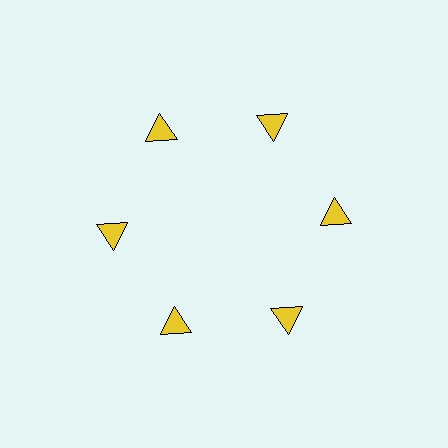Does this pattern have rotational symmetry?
Yes, this pattern has 6-fold rotational symmetry. It looks the same after rotating 60 degrees around the center.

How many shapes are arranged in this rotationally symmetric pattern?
There are 6 shapes, arranged in 6 groups of 1.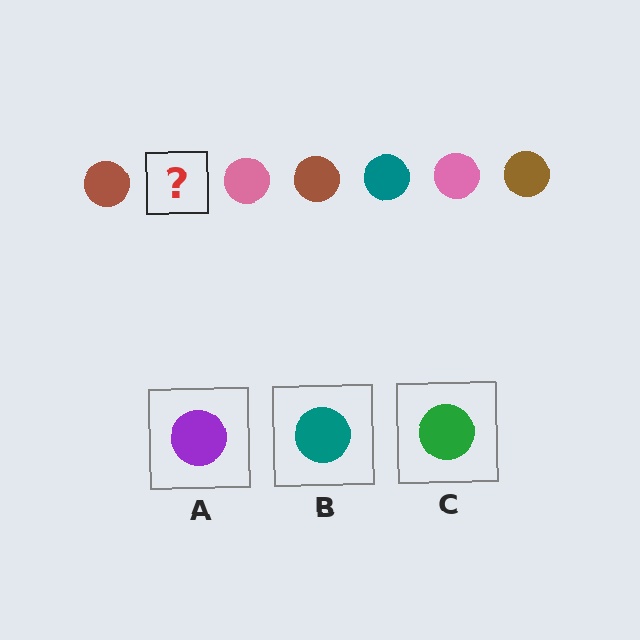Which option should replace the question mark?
Option B.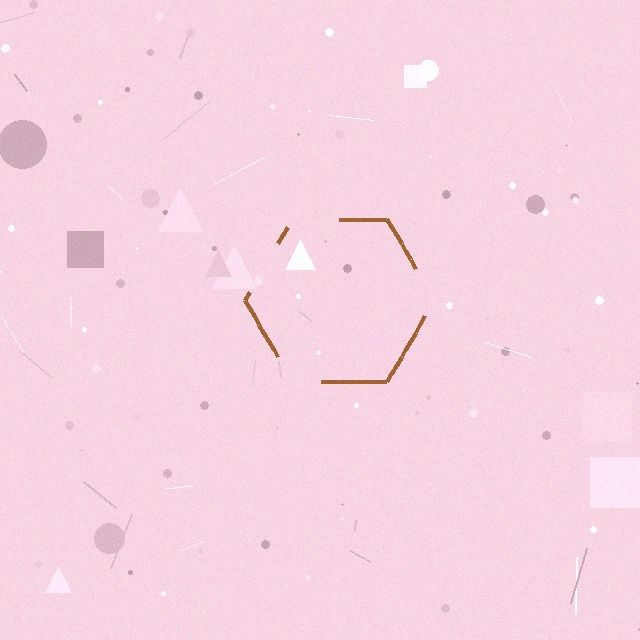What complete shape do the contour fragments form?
The contour fragments form a hexagon.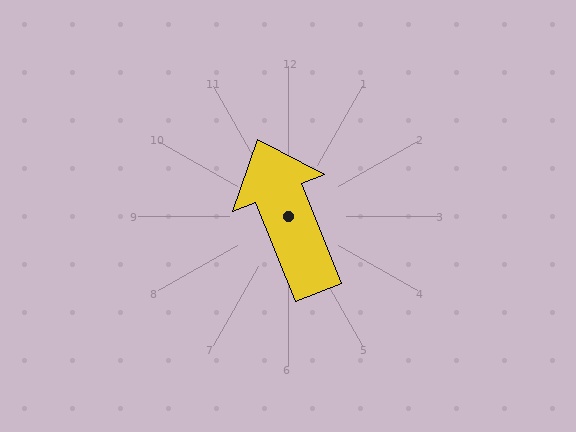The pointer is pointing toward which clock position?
Roughly 11 o'clock.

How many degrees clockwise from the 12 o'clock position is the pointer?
Approximately 338 degrees.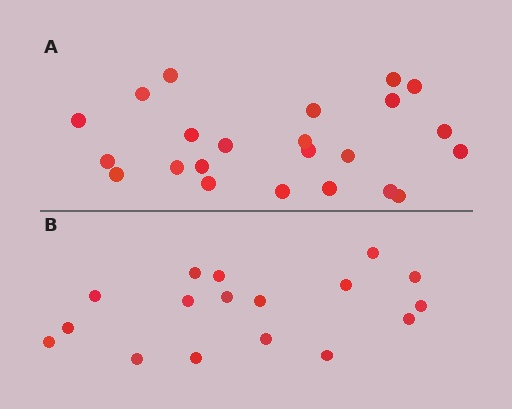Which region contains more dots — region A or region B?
Region A (the top region) has more dots.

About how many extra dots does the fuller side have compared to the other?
Region A has about 6 more dots than region B.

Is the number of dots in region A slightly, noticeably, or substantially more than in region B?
Region A has noticeably more, but not dramatically so. The ratio is roughly 1.4 to 1.